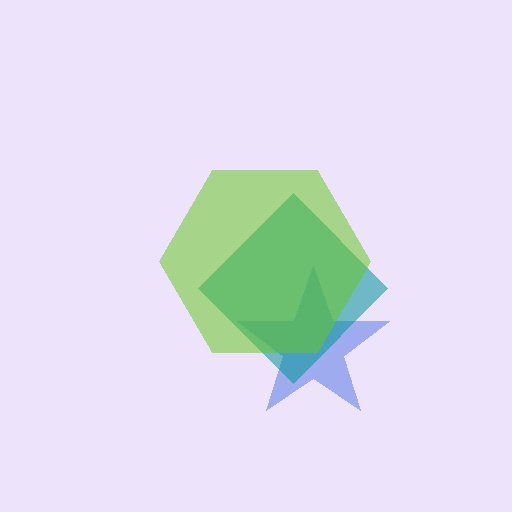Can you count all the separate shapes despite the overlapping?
Yes, there are 3 separate shapes.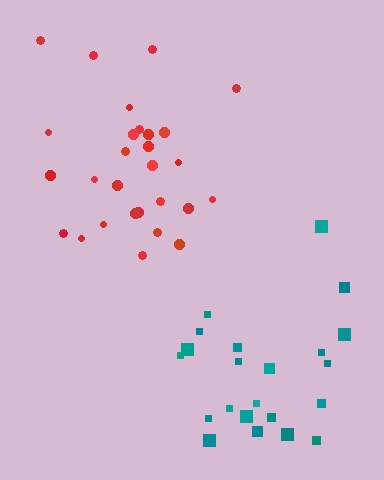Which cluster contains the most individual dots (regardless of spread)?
Red (30).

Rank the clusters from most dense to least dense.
red, teal.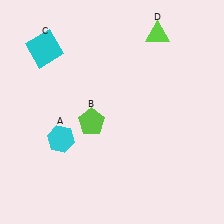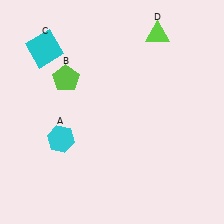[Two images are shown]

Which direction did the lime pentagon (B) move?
The lime pentagon (B) moved up.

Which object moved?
The lime pentagon (B) moved up.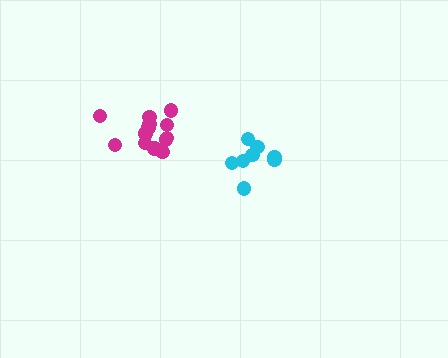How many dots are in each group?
Group 1: 8 dots, Group 2: 13 dots (21 total).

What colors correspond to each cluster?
The clusters are colored: cyan, magenta.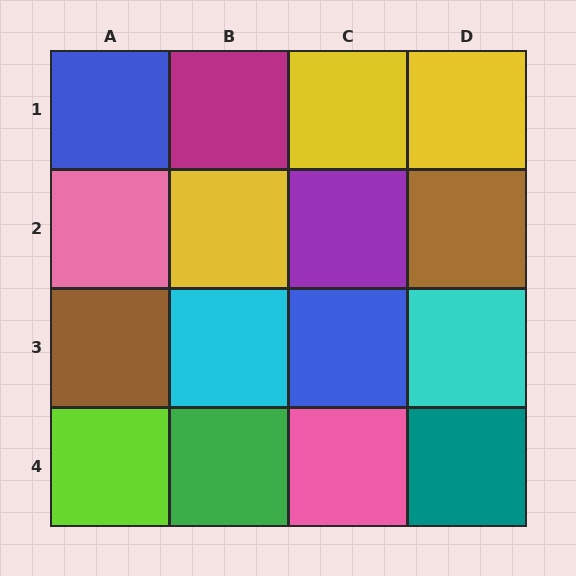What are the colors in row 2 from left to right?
Pink, yellow, purple, brown.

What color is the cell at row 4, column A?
Lime.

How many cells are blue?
2 cells are blue.